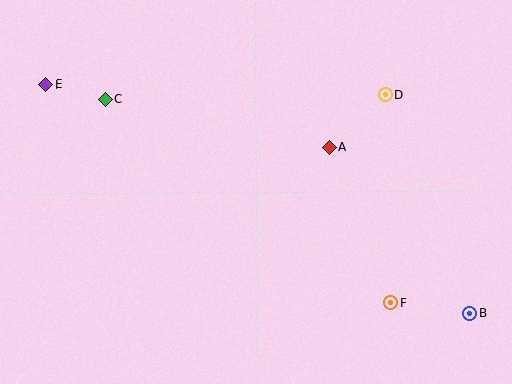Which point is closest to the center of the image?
Point A at (329, 148) is closest to the center.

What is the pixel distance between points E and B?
The distance between E and B is 482 pixels.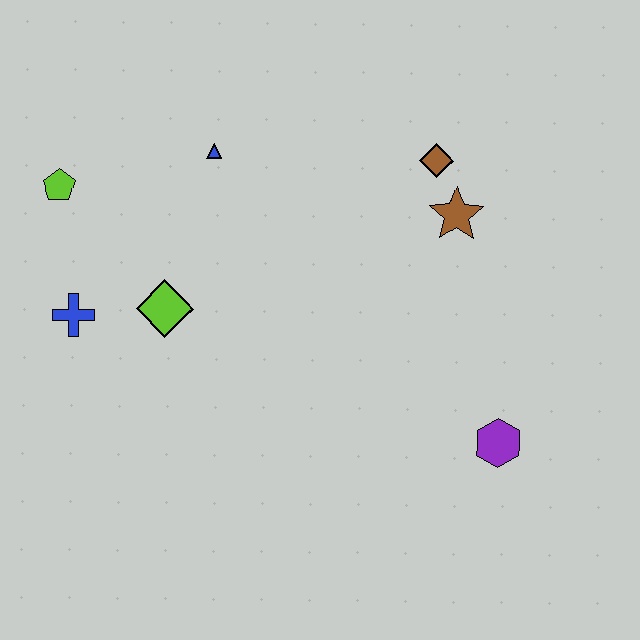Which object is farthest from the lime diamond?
The purple hexagon is farthest from the lime diamond.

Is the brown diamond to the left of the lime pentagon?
No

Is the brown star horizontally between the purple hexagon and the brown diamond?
Yes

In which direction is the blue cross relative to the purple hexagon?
The blue cross is to the left of the purple hexagon.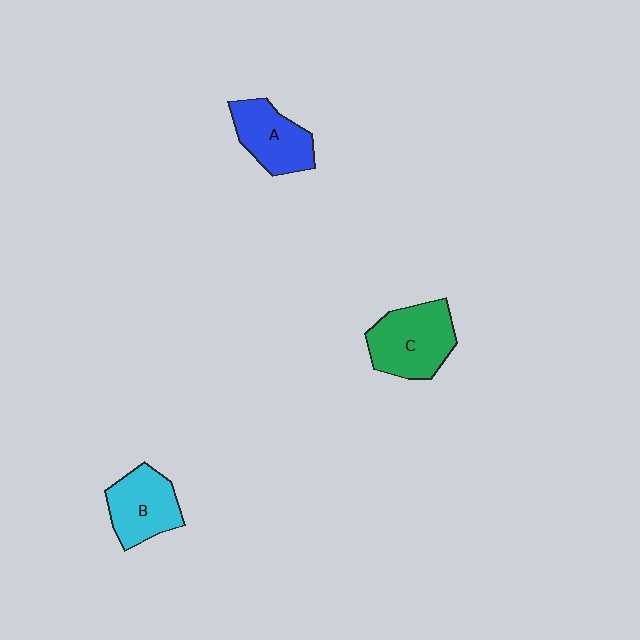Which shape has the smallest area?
Shape A (blue).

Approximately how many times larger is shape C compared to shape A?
Approximately 1.3 times.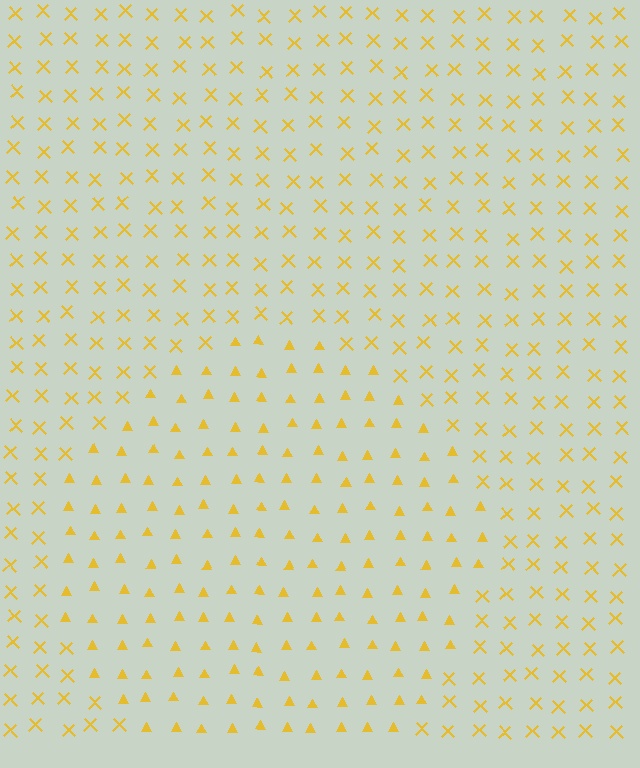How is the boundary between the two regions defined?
The boundary is defined by a change in element shape: triangles inside vs. X marks outside. All elements share the same color and spacing.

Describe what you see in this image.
The image is filled with small yellow elements arranged in a uniform grid. A circle-shaped region contains triangles, while the surrounding area contains X marks. The boundary is defined purely by the change in element shape.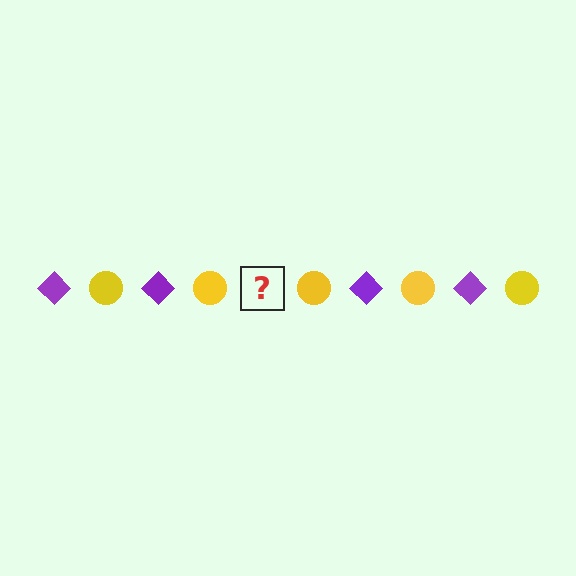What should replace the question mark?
The question mark should be replaced with a purple diamond.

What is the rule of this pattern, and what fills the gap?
The rule is that the pattern alternates between purple diamond and yellow circle. The gap should be filled with a purple diamond.